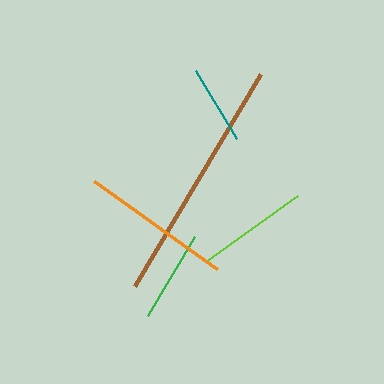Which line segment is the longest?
The brown line is the longest at approximately 247 pixels.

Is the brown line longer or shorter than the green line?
The brown line is longer than the green line.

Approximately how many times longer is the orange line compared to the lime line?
The orange line is approximately 1.3 times the length of the lime line.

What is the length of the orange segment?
The orange segment is approximately 151 pixels long.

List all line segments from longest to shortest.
From longest to shortest: brown, orange, lime, green, teal.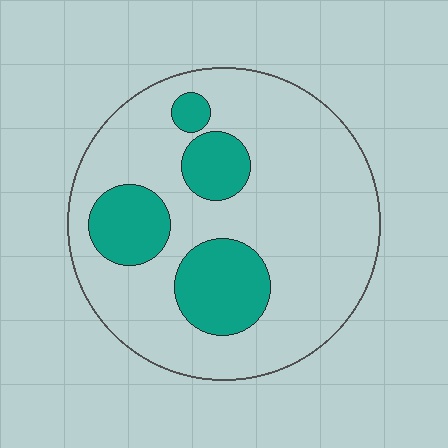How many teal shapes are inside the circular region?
4.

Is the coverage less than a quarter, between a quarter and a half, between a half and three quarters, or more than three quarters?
Less than a quarter.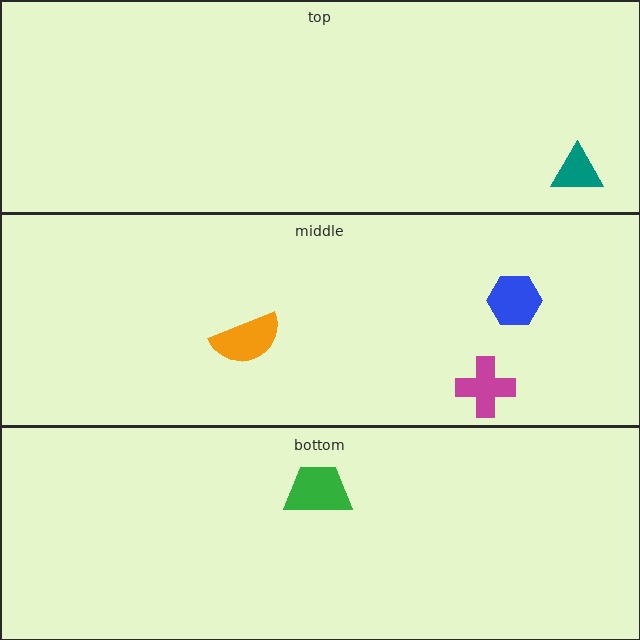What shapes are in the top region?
The teal triangle.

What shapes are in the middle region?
The blue hexagon, the magenta cross, the orange semicircle.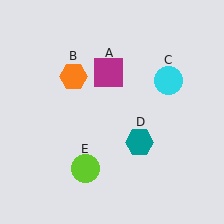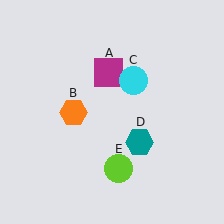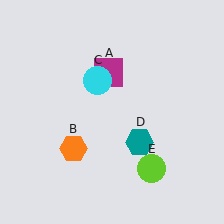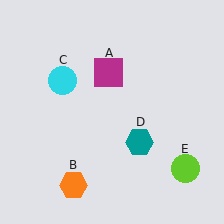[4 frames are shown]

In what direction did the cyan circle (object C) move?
The cyan circle (object C) moved left.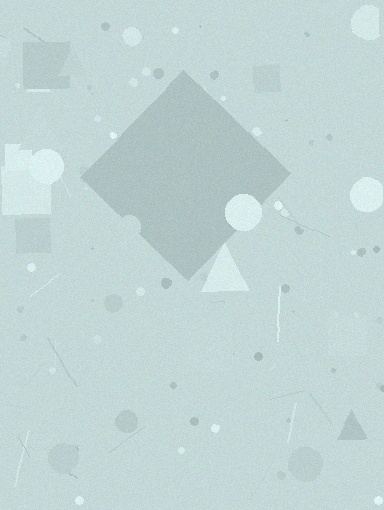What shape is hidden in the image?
A diamond is hidden in the image.